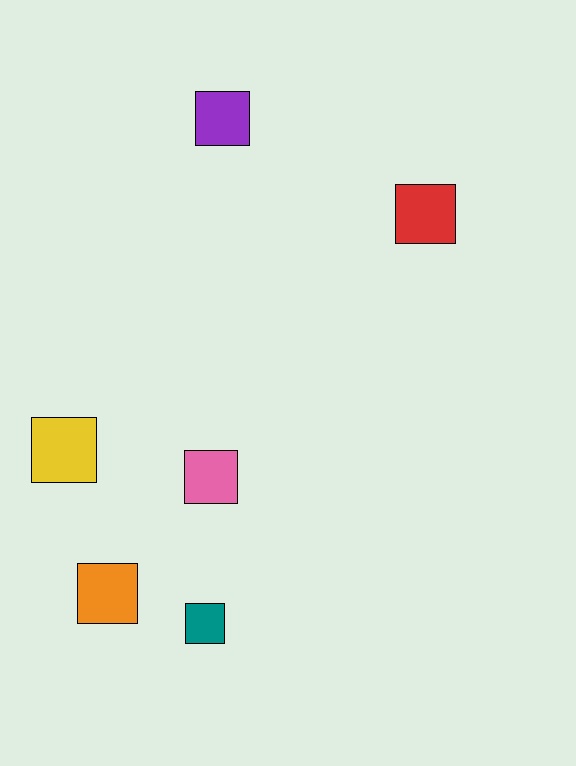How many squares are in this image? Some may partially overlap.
There are 6 squares.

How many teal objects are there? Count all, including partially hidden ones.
There is 1 teal object.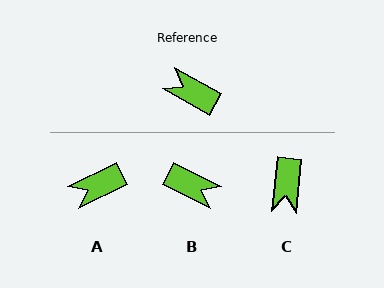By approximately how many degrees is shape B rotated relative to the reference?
Approximately 178 degrees clockwise.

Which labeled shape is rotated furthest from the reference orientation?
B, about 178 degrees away.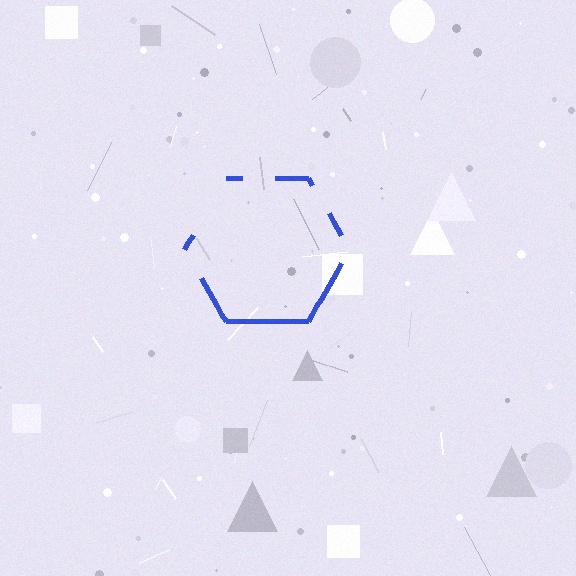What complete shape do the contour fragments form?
The contour fragments form a hexagon.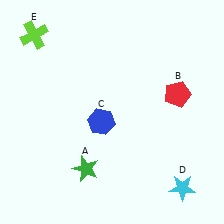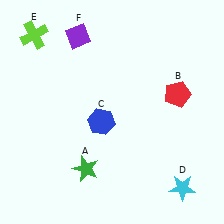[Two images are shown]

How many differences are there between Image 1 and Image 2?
There is 1 difference between the two images.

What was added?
A purple diamond (F) was added in Image 2.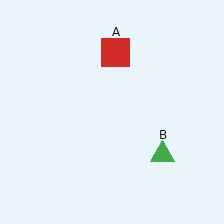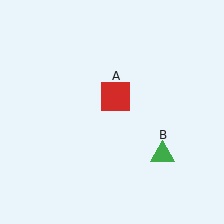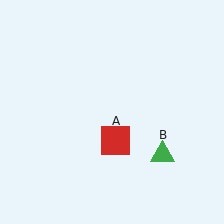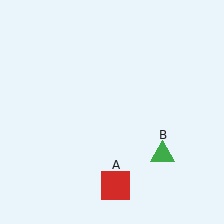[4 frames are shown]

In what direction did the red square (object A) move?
The red square (object A) moved down.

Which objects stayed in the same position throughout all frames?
Green triangle (object B) remained stationary.